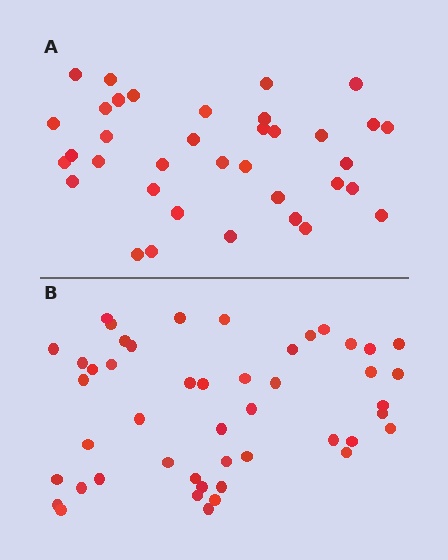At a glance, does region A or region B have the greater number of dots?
Region B (the bottom region) has more dots.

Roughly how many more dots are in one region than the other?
Region B has roughly 12 or so more dots than region A.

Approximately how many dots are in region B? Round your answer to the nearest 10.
About 50 dots. (The exact count is 47, which rounds to 50.)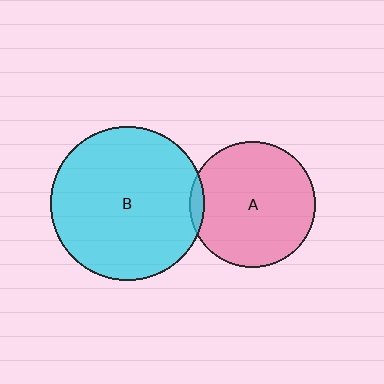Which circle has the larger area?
Circle B (cyan).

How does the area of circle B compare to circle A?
Approximately 1.5 times.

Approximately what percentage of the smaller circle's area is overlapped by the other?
Approximately 5%.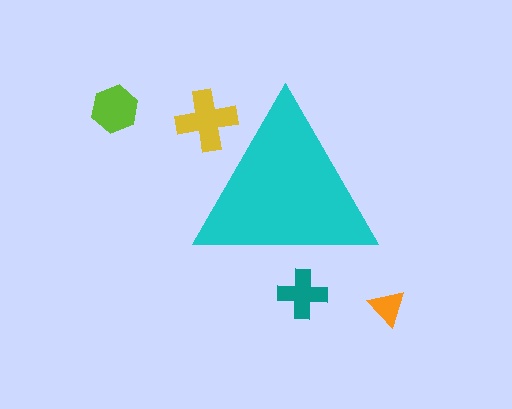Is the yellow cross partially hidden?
Yes, the yellow cross is partially hidden behind the cyan triangle.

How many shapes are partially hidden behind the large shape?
2 shapes are partially hidden.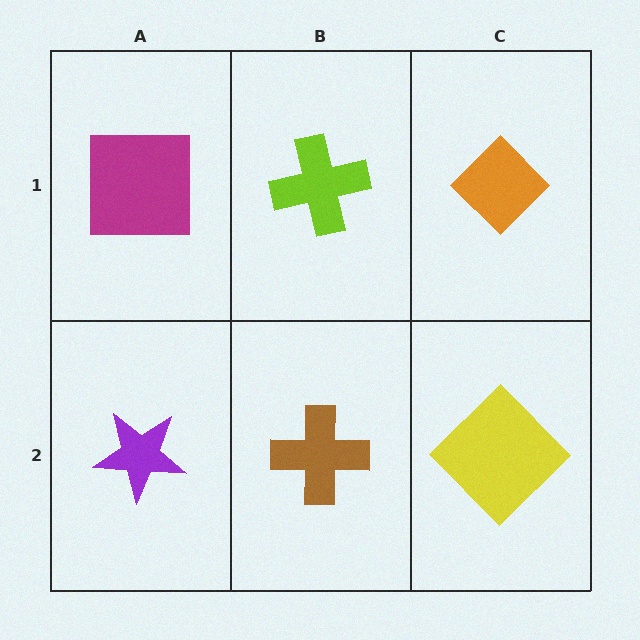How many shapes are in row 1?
3 shapes.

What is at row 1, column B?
A lime cross.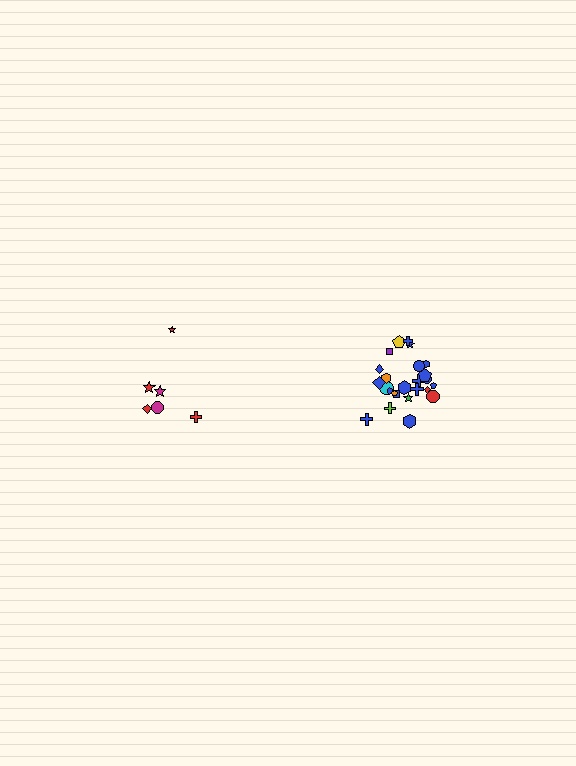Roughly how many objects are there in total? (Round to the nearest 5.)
Roughly 30 objects in total.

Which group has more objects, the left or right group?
The right group.